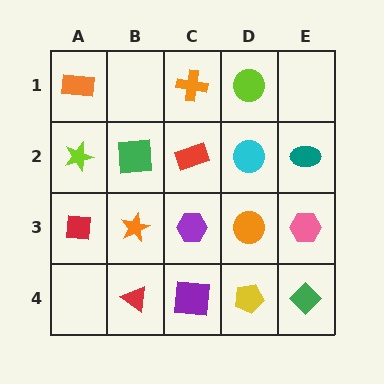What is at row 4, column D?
A yellow pentagon.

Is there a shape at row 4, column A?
No, that cell is empty.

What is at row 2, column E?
A teal ellipse.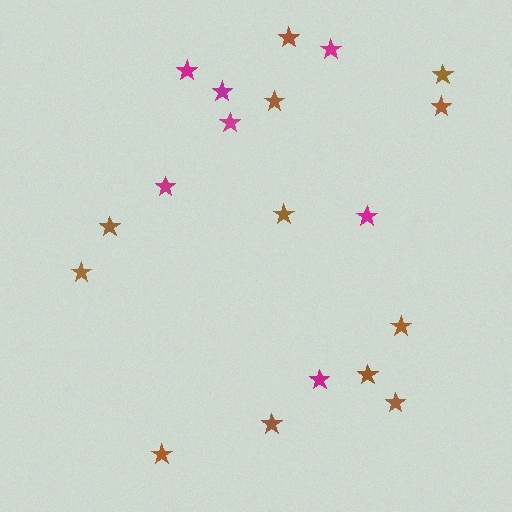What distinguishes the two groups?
There are 2 groups: one group of brown stars (12) and one group of magenta stars (7).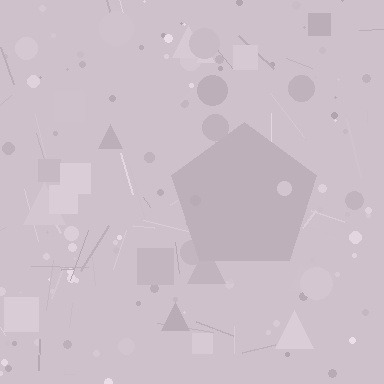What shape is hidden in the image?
A pentagon is hidden in the image.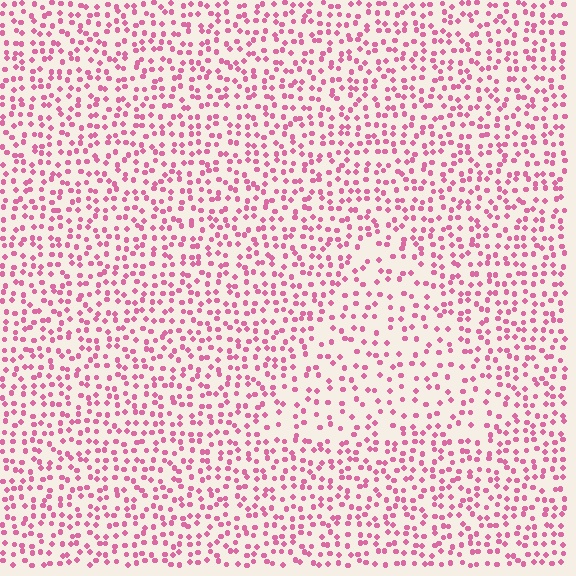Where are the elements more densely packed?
The elements are more densely packed outside the triangle boundary.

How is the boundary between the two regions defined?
The boundary is defined by a change in element density (approximately 1.7x ratio). All elements are the same color, size, and shape.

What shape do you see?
I see a triangle.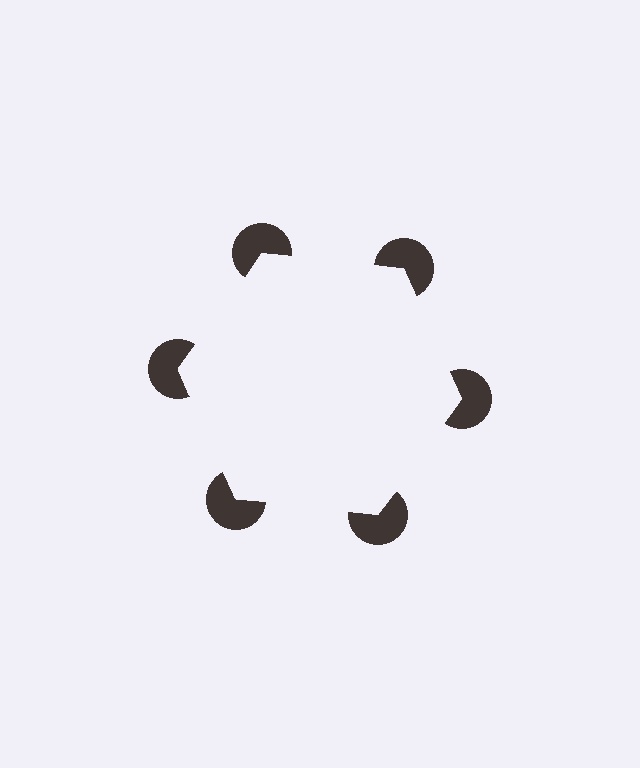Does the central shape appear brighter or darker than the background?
It typically appears slightly brighter than the background, even though no actual brightness change is drawn.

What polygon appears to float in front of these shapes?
An illusory hexagon — its edges are inferred from the aligned wedge cuts in the pac-man discs, not physically drawn.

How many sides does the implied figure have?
6 sides.